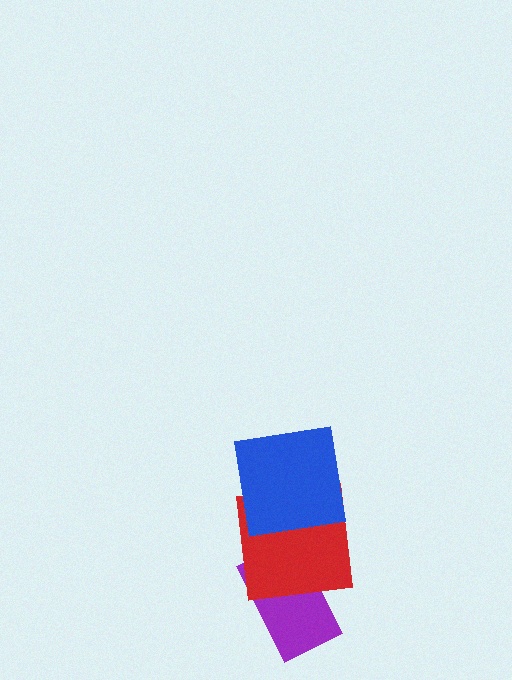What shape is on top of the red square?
The blue square is on top of the red square.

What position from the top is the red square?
The red square is 2nd from the top.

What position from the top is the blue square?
The blue square is 1st from the top.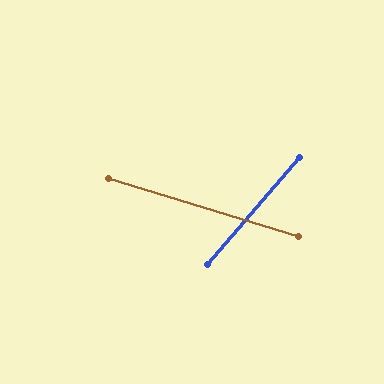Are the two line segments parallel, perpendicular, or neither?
Neither parallel nor perpendicular — they differ by about 66°.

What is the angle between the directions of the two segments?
Approximately 66 degrees.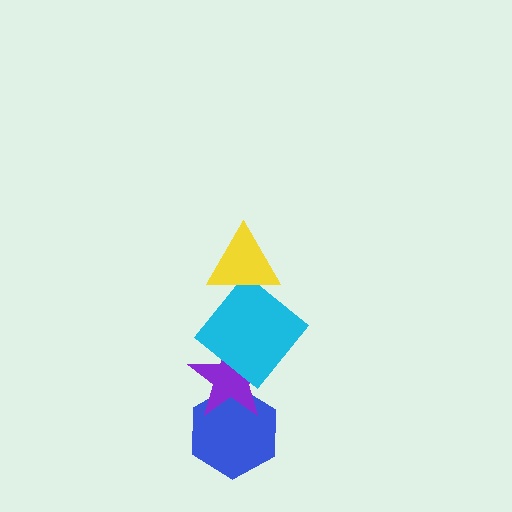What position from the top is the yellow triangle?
The yellow triangle is 1st from the top.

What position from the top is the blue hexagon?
The blue hexagon is 4th from the top.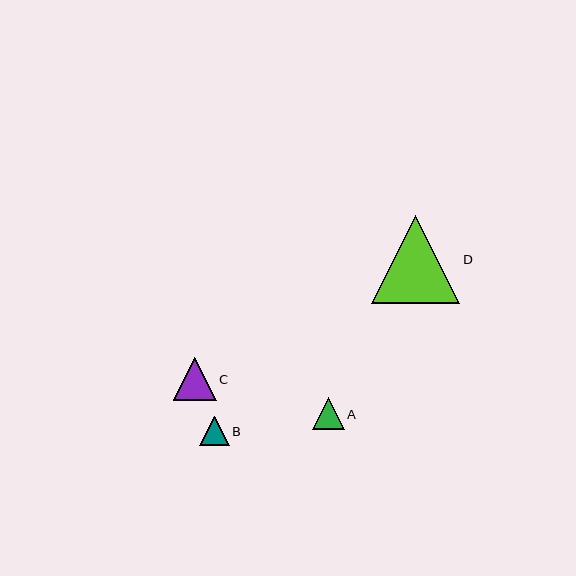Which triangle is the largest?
Triangle D is the largest with a size of approximately 89 pixels.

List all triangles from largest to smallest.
From largest to smallest: D, C, A, B.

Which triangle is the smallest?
Triangle B is the smallest with a size of approximately 30 pixels.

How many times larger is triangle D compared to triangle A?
Triangle D is approximately 2.7 times the size of triangle A.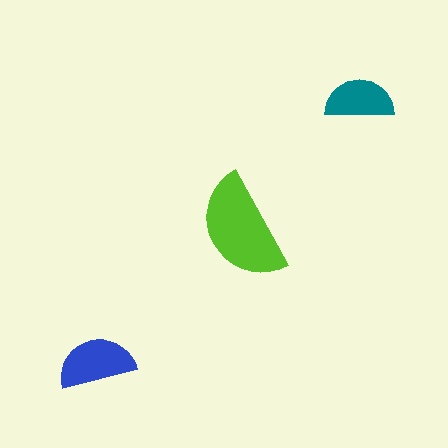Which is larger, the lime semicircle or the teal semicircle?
The lime one.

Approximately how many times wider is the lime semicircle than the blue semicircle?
About 1.5 times wider.